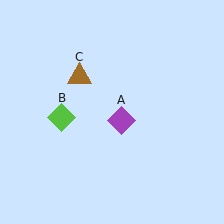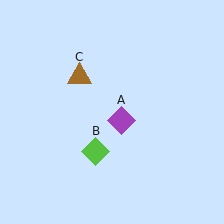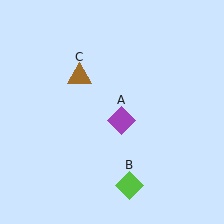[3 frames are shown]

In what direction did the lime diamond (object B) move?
The lime diamond (object B) moved down and to the right.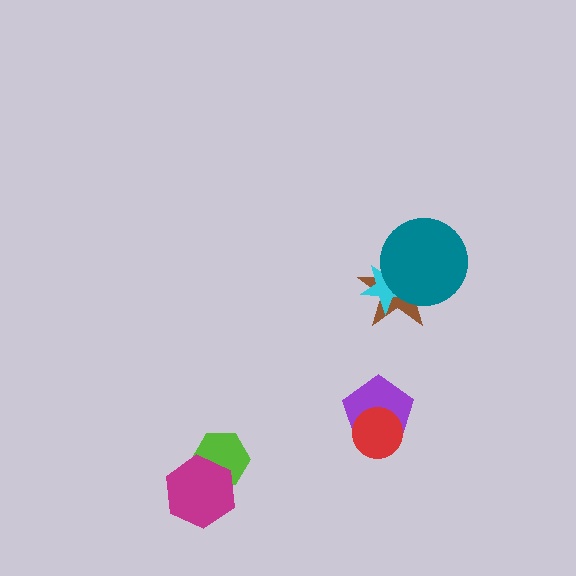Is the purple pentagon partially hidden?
Yes, it is partially covered by another shape.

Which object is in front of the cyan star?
The teal circle is in front of the cyan star.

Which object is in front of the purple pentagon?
The red circle is in front of the purple pentagon.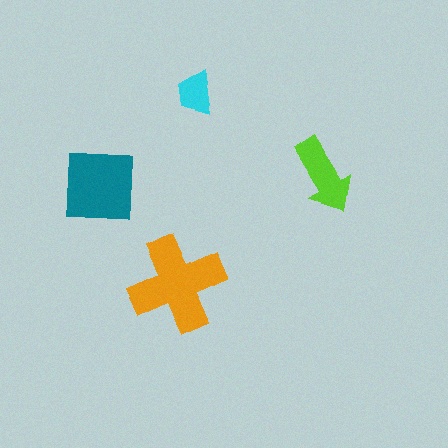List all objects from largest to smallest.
The orange cross, the teal square, the lime arrow, the cyan trapezoid.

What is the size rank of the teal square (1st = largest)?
2nd.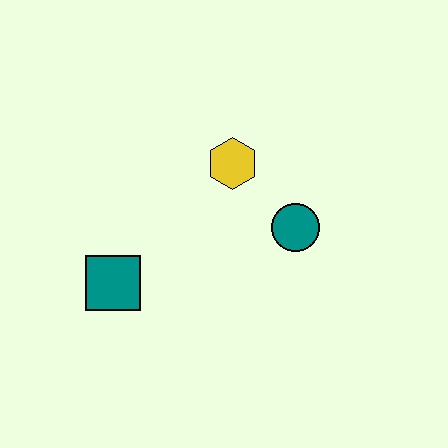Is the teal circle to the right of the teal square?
Yes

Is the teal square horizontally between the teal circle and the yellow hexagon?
No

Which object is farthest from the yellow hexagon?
The teal square is farthest from the yellow hexagon.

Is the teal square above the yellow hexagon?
No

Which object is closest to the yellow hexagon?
The teal circle is closest to the yellow hexagon.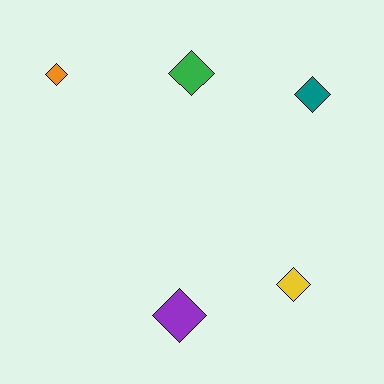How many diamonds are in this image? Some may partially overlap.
There are 5 diamonds.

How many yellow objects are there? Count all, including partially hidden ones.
There is 1 yellow object.